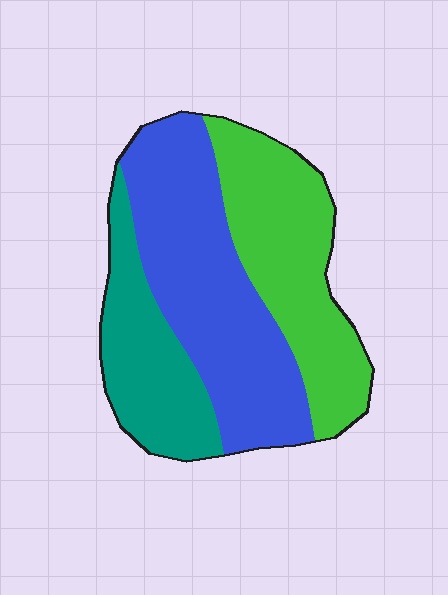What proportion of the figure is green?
Green covers roughly 35% of the figure.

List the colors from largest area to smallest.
From largest to smallest: blue, green, teal.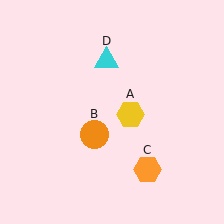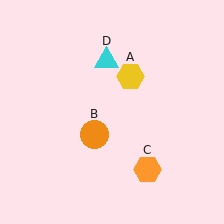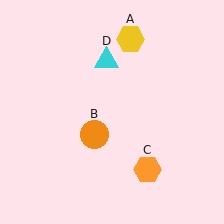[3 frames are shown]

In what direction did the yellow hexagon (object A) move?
The yellow hexagon (object A) moved up.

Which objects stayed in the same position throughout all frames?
Orange circle (object B) and orange hexagon (object C) and cyan triangle (object D) remained stationary.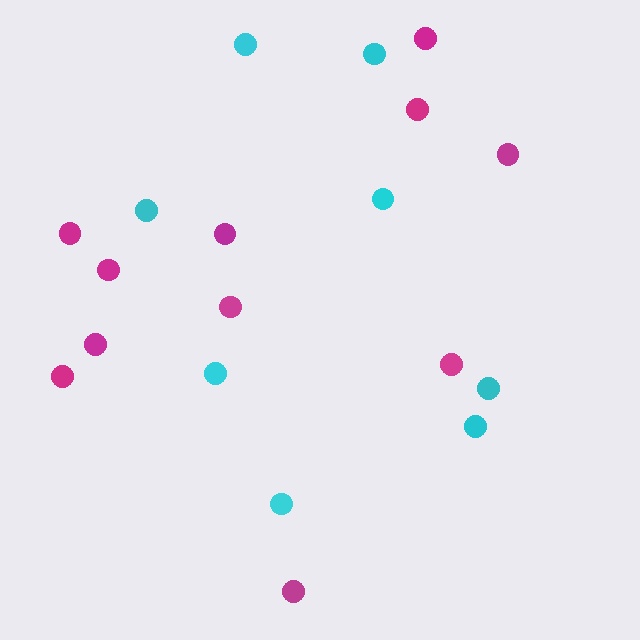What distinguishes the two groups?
There are 2 groups: one group of cyan circles (8) and one group of magenta circles (11).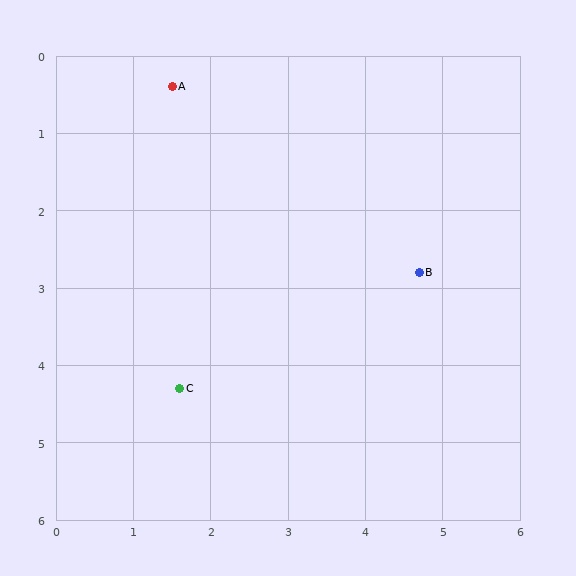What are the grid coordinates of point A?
Point A is at approximately (1.5, 0.4).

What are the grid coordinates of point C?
Point C is at approximately (1.6, 4.3).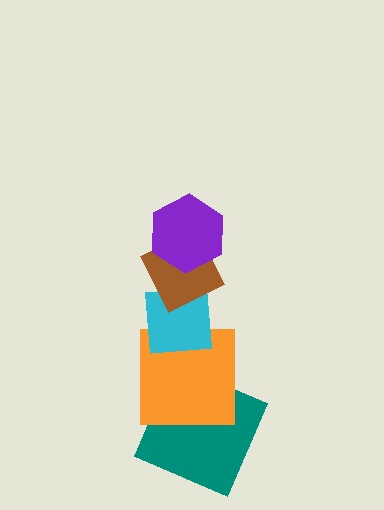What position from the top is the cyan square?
The cyan square is 3rd from the top.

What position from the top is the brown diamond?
The brown diamond is 2nd from the top.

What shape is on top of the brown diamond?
The purple hexagon is on top of the brown diamond.